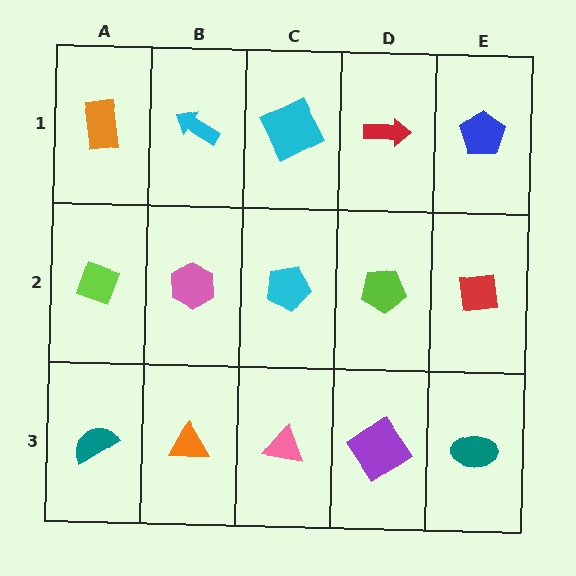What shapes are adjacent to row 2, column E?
A blue pentagon (row 1, column E), a teal ellipse (row 3, column E), a lime pentagon (row 2, column D).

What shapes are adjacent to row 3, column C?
A cyan pentagon (row 2, column C), an orange triangle (row 3, column B), a purple diamond (row 3, column D).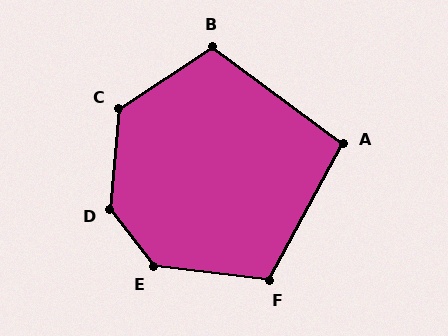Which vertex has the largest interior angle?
D, at approximately 138 degrees.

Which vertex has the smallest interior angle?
A, at approximately 98 degrees.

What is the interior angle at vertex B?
Approximately 110 degrees (obtuse).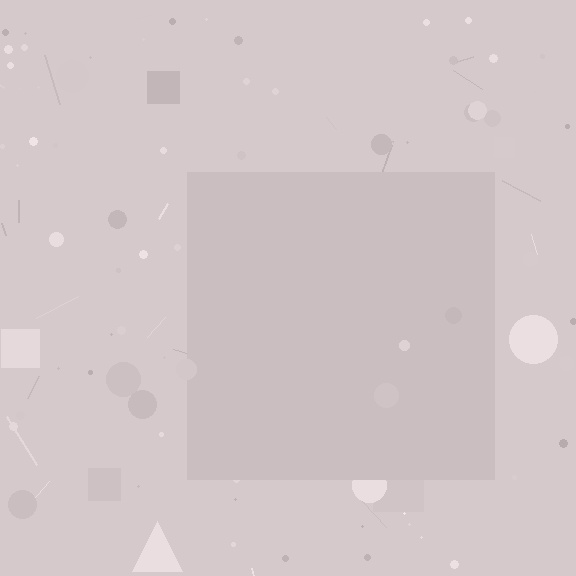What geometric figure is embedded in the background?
A square is embedded in the background.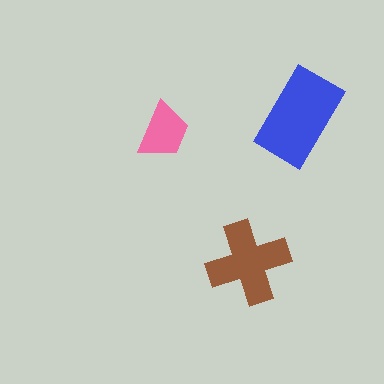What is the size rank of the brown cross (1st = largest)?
2nd.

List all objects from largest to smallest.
The blue rectangle, the brown cross, the pink trapezoid.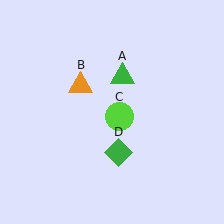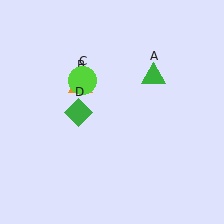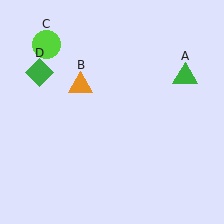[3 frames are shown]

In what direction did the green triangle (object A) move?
The green triangle (object A) moved right.